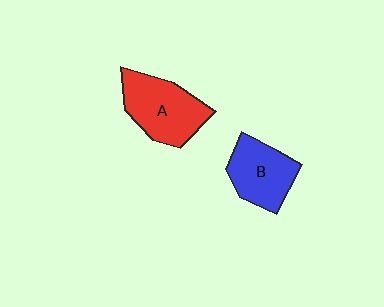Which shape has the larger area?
Shape A (red).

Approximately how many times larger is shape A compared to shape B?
Approximately 1.2 times.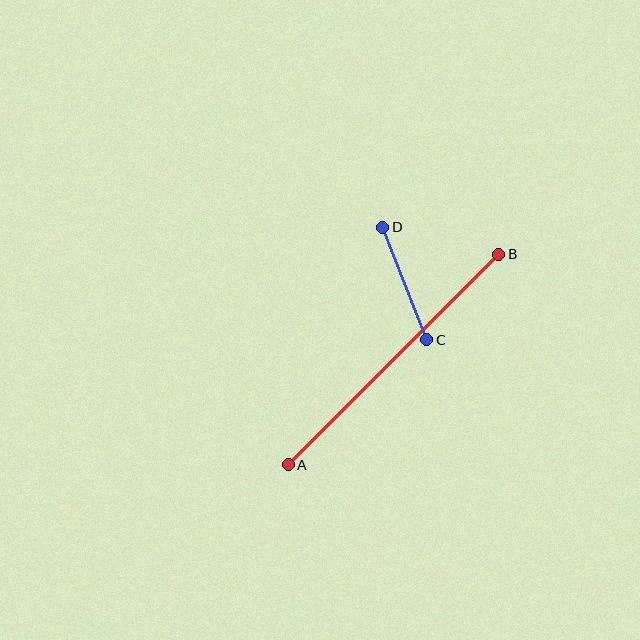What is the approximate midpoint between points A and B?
The midpoint is at approximately (393, 359) pixels.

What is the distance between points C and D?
The distance is approximately 121 pixels.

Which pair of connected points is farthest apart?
Points A and B are farthest apart.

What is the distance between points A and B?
The distance is approximately 298 pixels.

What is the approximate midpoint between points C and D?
The midpoint is at approximately (405, 284) pixels.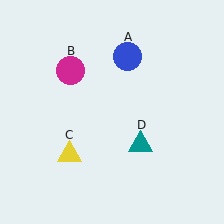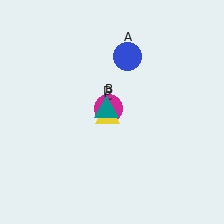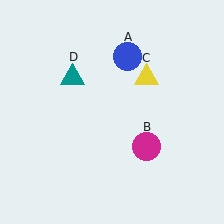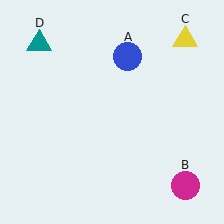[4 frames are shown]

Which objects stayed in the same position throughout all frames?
Blue circle (object A) remained stationary.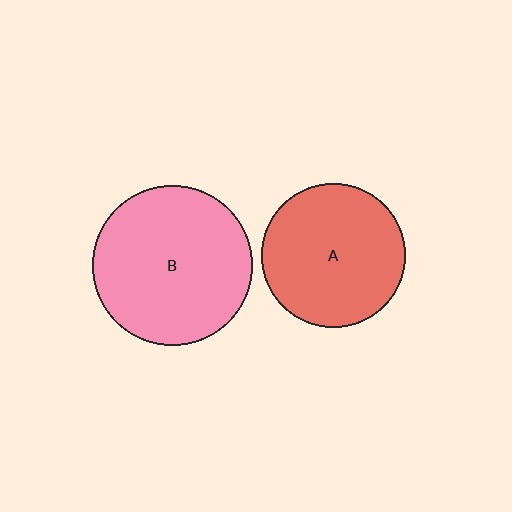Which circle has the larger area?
Circle B (pink).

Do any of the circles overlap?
No, none of the circles overlap.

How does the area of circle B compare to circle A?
Approximately 1.2 times.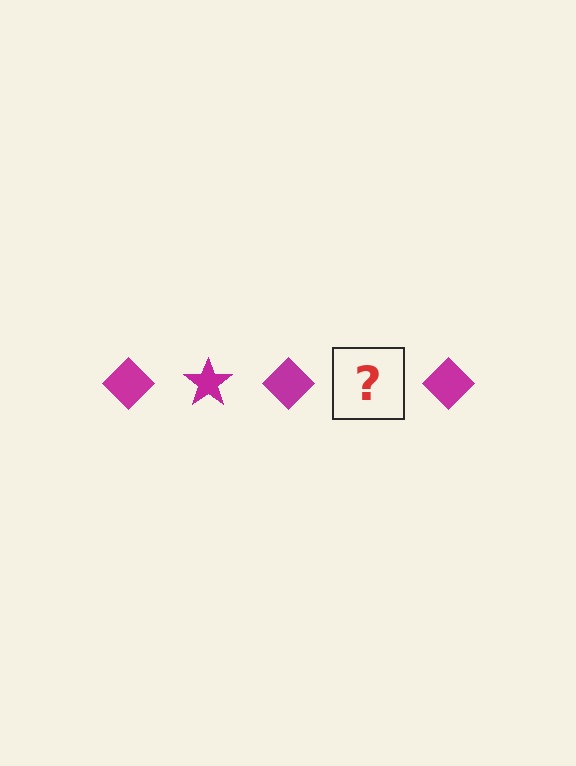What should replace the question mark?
The question mark should be replaced with a magenta star.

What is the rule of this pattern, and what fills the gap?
The rule is that the pattern cycles through diamond, star shapes in magenta. The gap should be filled with a magenta star.